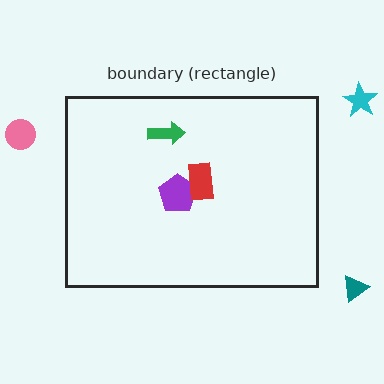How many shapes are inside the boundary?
3 inside, 3 outside.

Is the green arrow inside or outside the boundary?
Inside.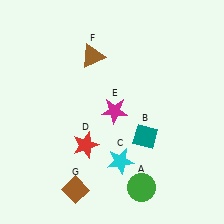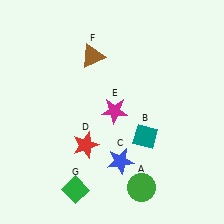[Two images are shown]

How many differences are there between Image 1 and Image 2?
There are 2 differences between the two images.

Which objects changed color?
C changed from cyan to blue. G changed from brown to green.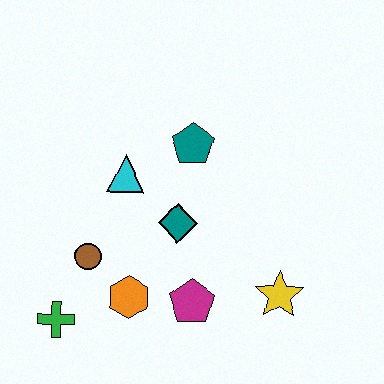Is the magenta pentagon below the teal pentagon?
Yes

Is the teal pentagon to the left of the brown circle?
No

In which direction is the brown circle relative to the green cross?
The brown circle is above the green cross.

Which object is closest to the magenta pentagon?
The orange hexagon is closest to the magenta pentagon.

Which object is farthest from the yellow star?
The green cross is farthest from the yellow star.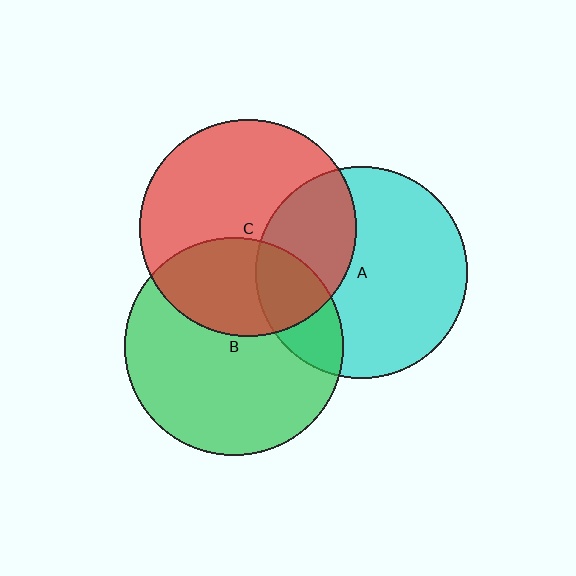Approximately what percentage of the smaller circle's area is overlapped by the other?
Approximately 20%.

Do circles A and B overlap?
Yes.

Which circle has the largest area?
Circle B (green).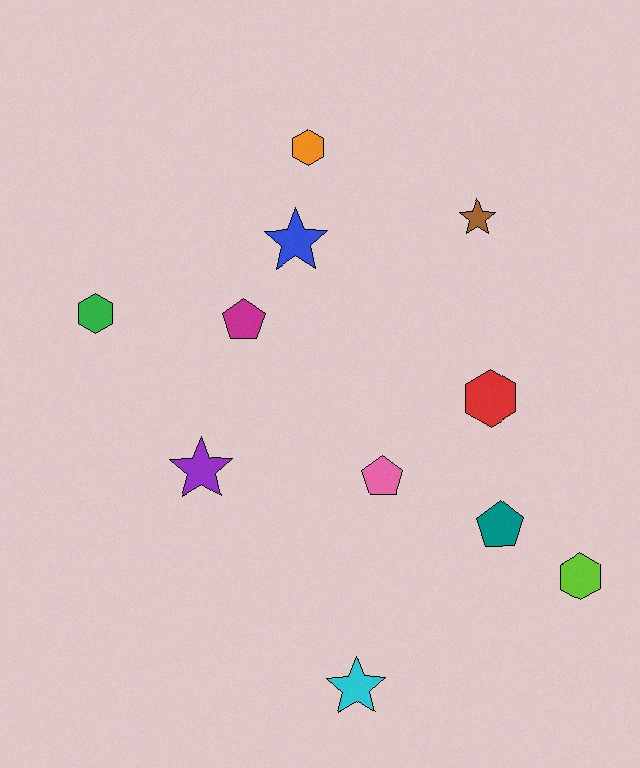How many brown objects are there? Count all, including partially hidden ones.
There is 1 brown object.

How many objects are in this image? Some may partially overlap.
There are 11 objects.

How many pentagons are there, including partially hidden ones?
There are 3 pentagons.